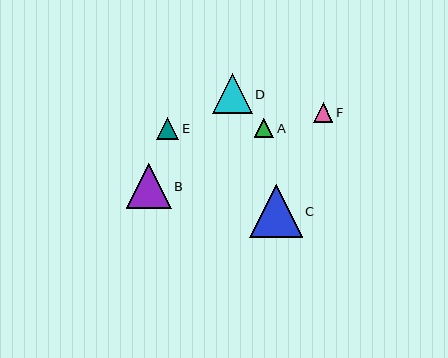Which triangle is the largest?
Triangle C is the largest with a size of approximately 53 pixels.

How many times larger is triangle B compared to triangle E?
Triangle B is approximately 2.0 times the size of triangle E.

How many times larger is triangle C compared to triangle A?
Triangle C is approximately 2.7 times the size of triangle A.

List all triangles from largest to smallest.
From largest to smallest: C, B, D, E, F, A.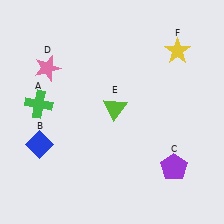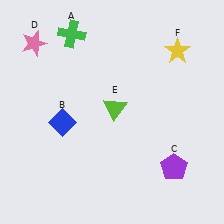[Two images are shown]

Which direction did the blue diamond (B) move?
The blue diamond (B) moved right.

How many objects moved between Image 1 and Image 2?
3 objects moved between the two images.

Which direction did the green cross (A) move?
The green cross (A) moved up.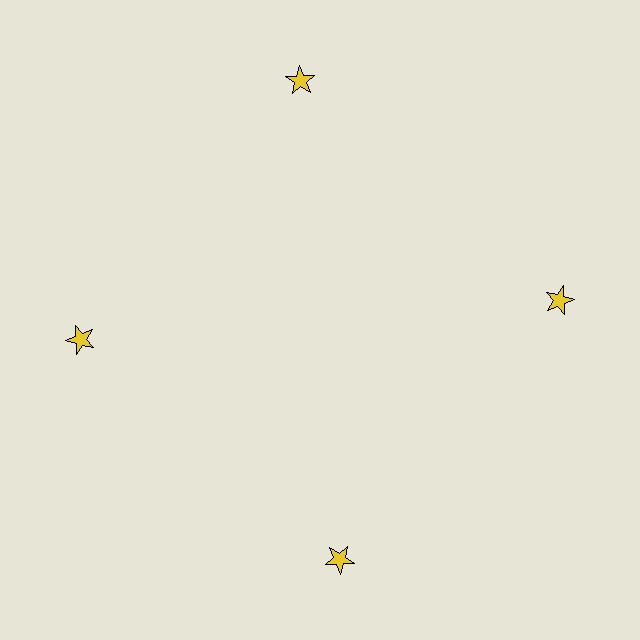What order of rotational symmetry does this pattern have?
This pattern has 4-fold rotational symmetry.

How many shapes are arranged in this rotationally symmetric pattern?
There are 4 shapes, arranged in 4 groups of 1.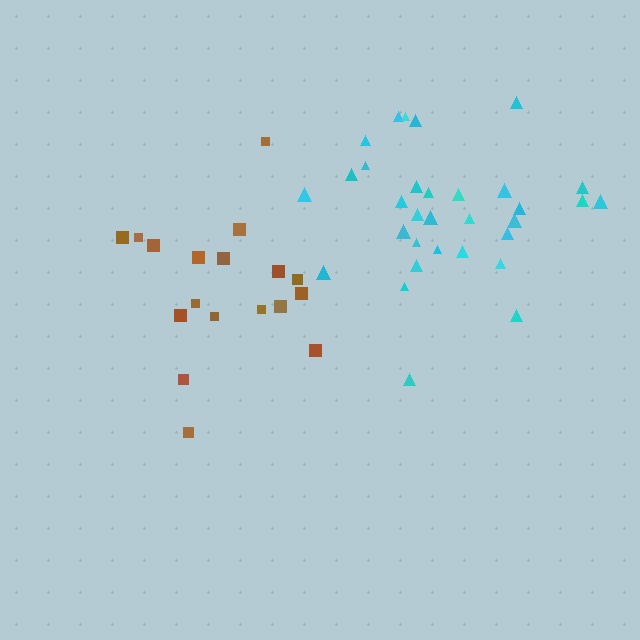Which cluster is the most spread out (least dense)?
Brown.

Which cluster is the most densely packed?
Cyan.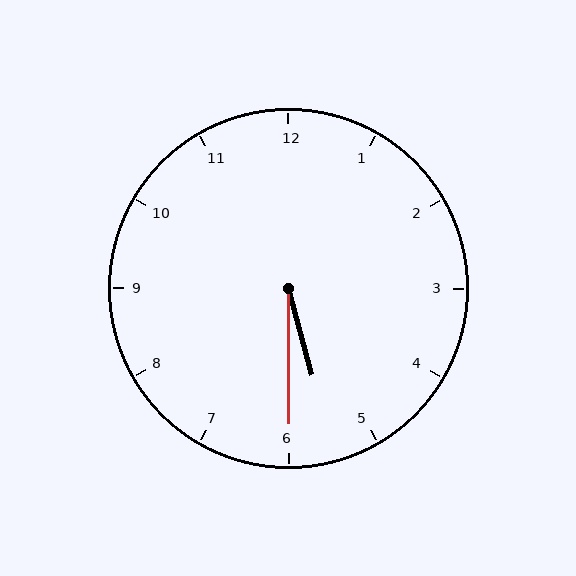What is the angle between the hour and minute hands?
Approximately 15 degrees.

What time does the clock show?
5:30.